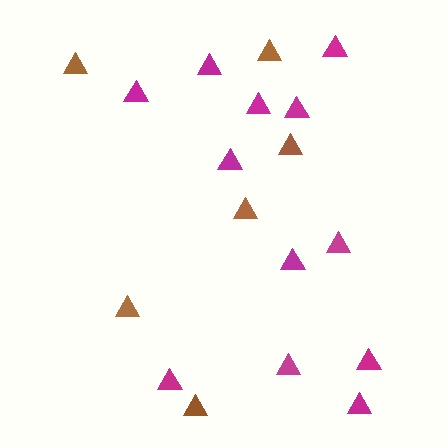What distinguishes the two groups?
There are 2 groups: one group of magenta triangles (12) and one group of brown triangles (6).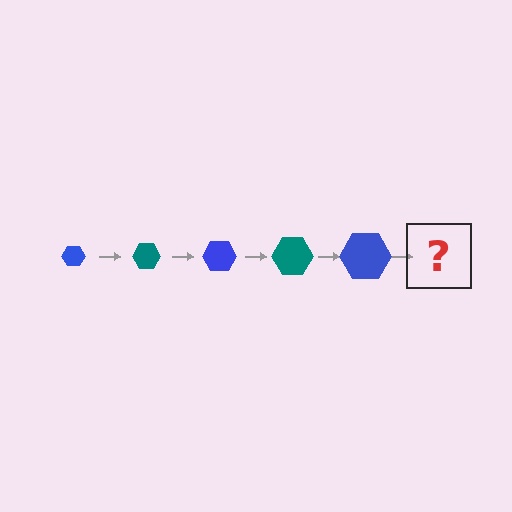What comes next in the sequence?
The next element should be a teal hexagon, larger than the previous one.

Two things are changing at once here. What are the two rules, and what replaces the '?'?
The two rules are that the hexagon grows larger each step and the color cycles through blue and teal. The '?' should be a teal hexagon, larger than the previous one.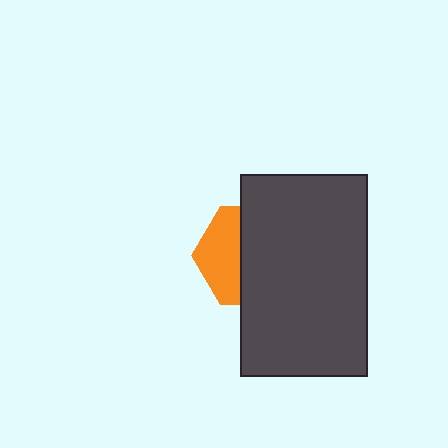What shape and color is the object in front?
The object in front is a dark gray rectangle.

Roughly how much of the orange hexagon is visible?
A small part of it is visible (roughly 39%).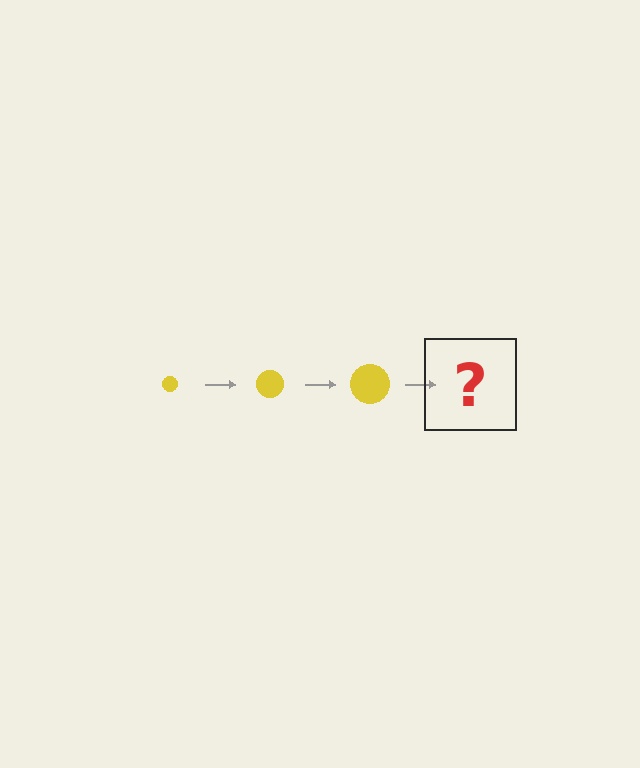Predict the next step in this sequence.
The next step is a yellow circle, larger than the previous one.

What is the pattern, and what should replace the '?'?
The pattern is that the circle gets progressively larger each step. The '?' should be a yellow circle, larger than the previous one.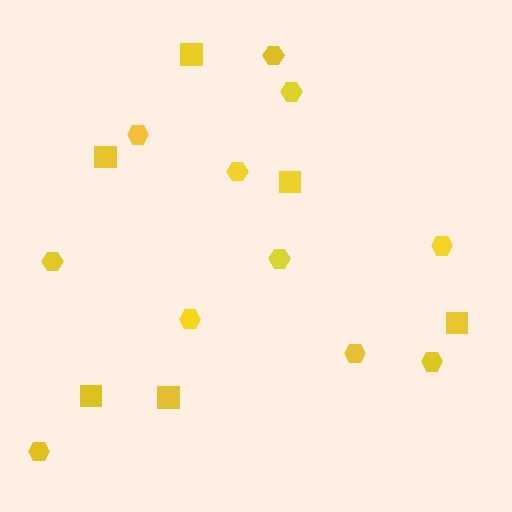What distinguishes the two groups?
There are 2 groups: one group of hexagons (11) and one group of squares (6).